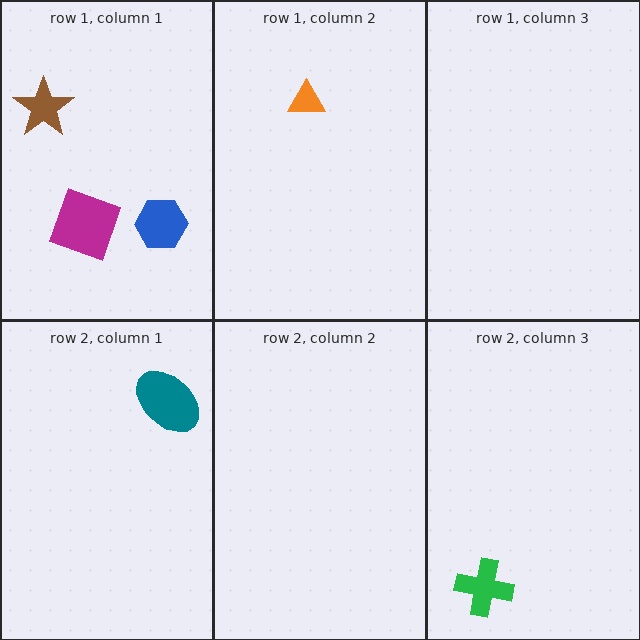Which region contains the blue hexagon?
The row 1, column 1 region.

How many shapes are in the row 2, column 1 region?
1.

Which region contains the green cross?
The row 2, column 3 region.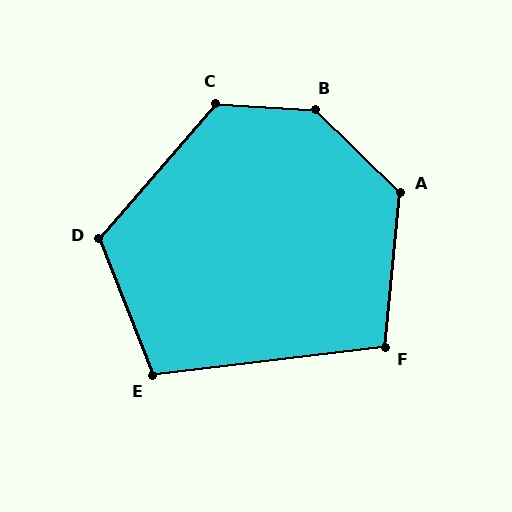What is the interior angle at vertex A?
Approximately 128 degrees (obtuse).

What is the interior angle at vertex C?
Approximately 127 degrees (obtuse).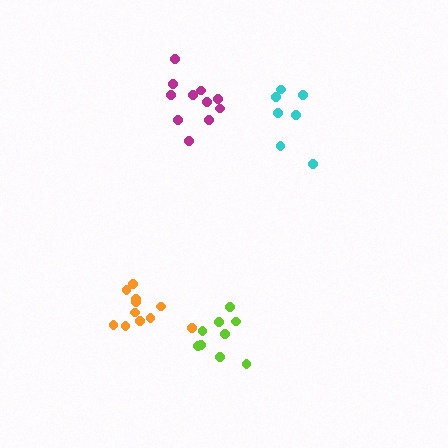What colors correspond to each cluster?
The clusters are colored: magenta, cyan, lime, orange.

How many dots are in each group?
Group 1: 11 dots, Group 2: 7 dots, Group 3: 9 dots, Group 4: 11 dots (38 total).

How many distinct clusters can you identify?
There are 4 distinct clusters.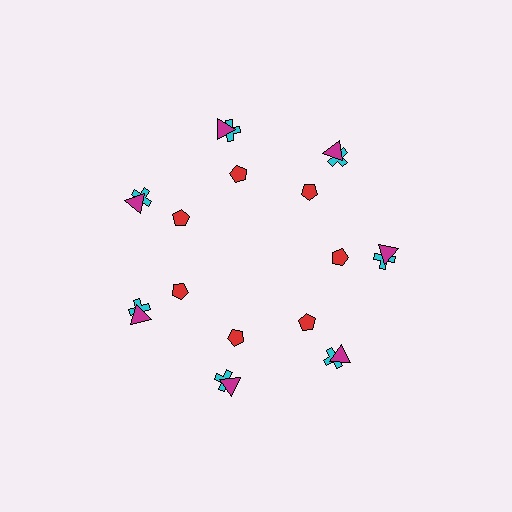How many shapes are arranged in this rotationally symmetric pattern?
There are 21 shapes, arranged in 7 groups of 3.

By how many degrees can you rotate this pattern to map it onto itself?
The pattern maps onto itself every 51 degrees of rotation.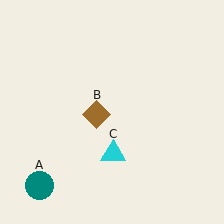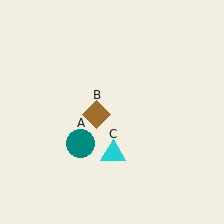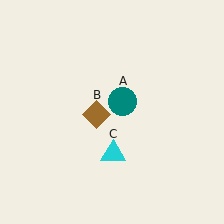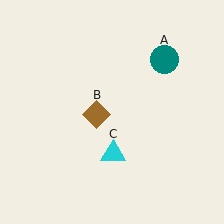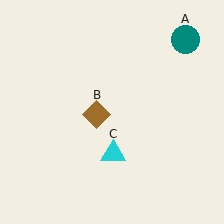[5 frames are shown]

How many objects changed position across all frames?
1 object changed position: teal circle (object A).